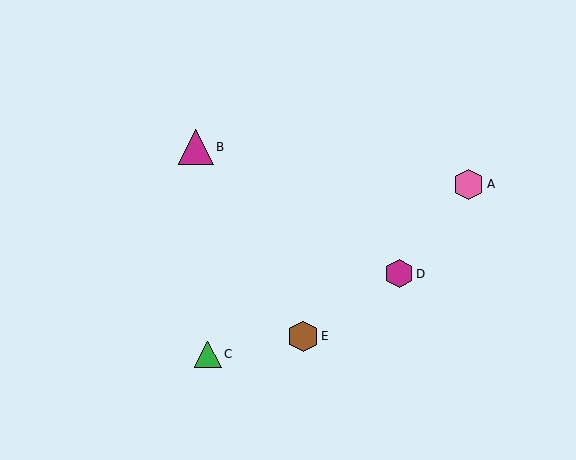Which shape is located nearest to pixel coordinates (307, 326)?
The brown hexagon (labeled E) at (303, 336) is nearest to that location.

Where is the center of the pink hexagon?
The center of the pink hexagon is at (469, 184).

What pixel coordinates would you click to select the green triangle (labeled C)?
Click at (208, 354) to select the green triangle C.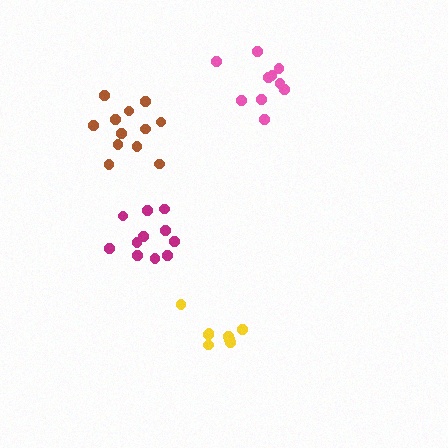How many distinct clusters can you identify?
There are 4 distinct clusters.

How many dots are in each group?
Group 1: 8 dots, Group 2: 12 dots, Group 3: 10 dots, Group 4: 11 dots (41 total).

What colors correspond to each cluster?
The clusters are colored: yellow, brown, pink, magenta.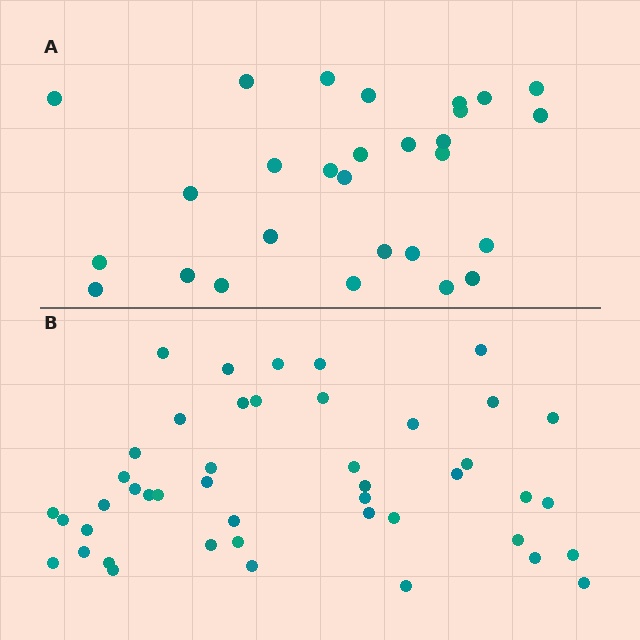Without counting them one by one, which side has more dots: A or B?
Region B (the bottom region) has more dots.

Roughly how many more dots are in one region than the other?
Region B has approximately 15 more dots than region A.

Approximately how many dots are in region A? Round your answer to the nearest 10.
About 30 dots. (The exact count is 28, which rounds to 30.)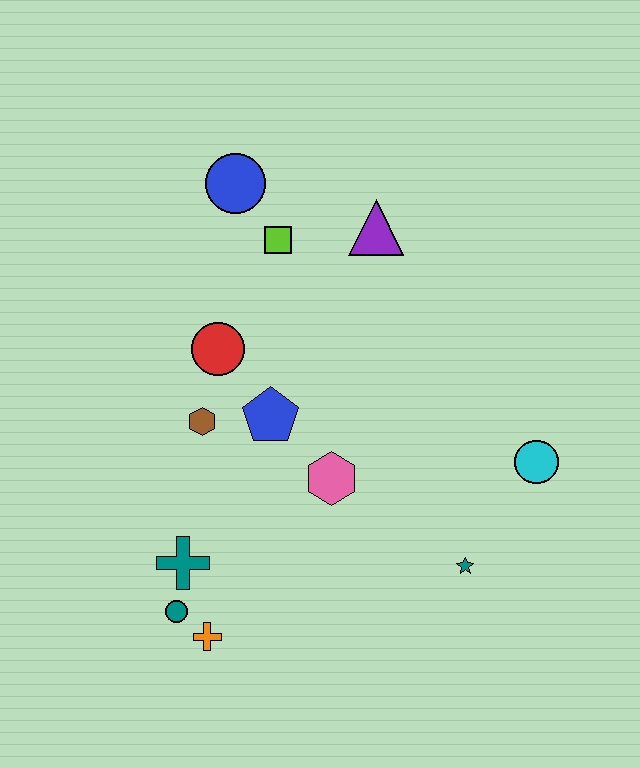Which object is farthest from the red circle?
The cyan circle is farthest from the red circle.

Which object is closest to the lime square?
The blue circle is closest to the lime square.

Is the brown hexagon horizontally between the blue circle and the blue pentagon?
No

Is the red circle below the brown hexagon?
No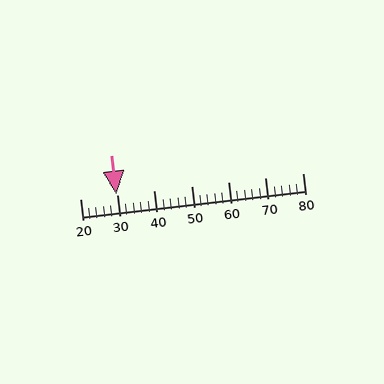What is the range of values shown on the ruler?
The ruler shows values from 20 to 80.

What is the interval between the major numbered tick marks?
The major tick marks are spaced 10 units apart.